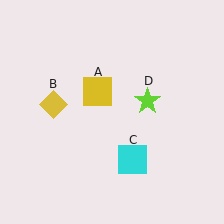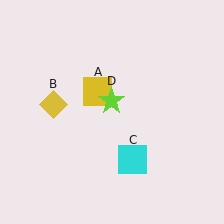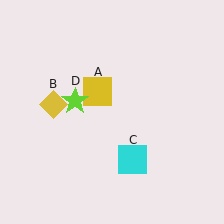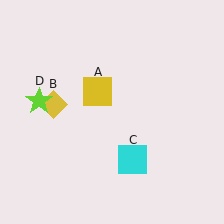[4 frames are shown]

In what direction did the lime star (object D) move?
The lime star (object D) moved left.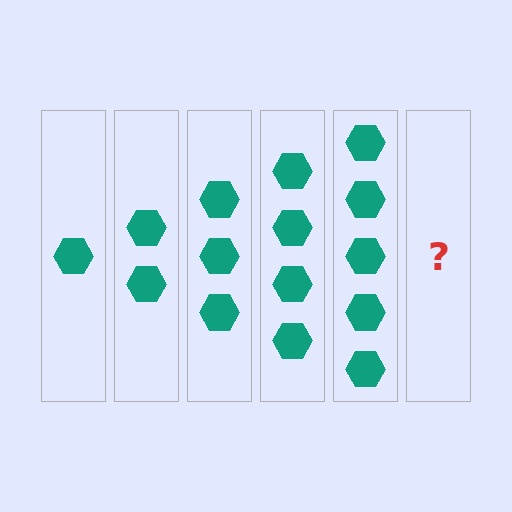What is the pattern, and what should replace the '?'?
The pattern is that each step adds one more hexagon. The '?' should be 6 hexagons.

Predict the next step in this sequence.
The next step is 6 hexagons.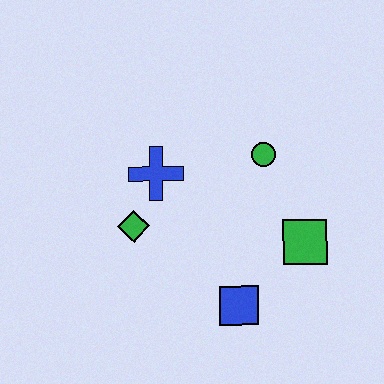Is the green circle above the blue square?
Yes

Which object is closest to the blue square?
The green square is closest to the blue square.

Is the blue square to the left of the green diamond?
No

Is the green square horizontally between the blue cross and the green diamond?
No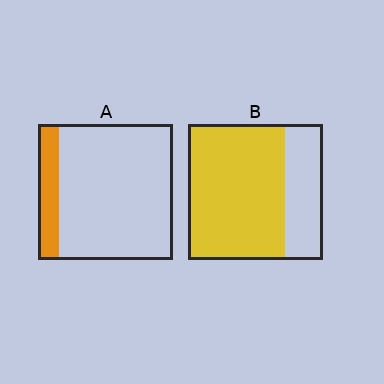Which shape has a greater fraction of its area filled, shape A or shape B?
Shape B.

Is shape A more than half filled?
No.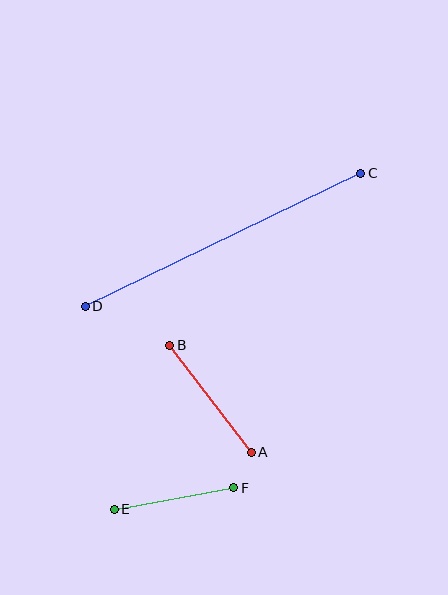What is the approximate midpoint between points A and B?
The midpoint is at approximately (210, 399) pixels.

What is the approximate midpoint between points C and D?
The midpoint is at approximately (223, 240) pixels.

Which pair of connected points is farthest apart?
Points C and D are farthest apart.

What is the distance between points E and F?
The distance is approximately 121 pixels.